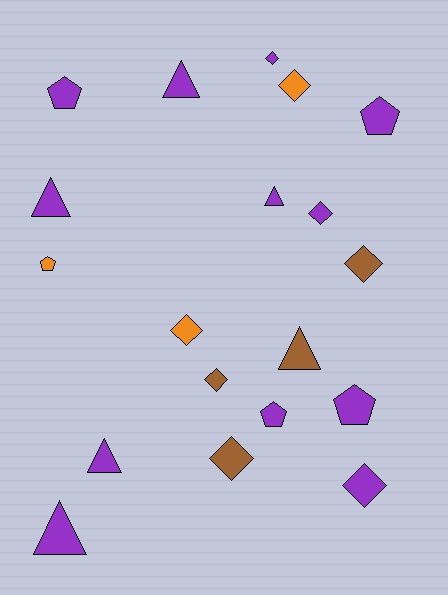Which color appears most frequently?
Purple, with 12 objects.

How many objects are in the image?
There are 19 objects.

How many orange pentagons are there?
There is 1 orange pentagon.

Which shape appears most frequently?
Diamond, with 8 objects.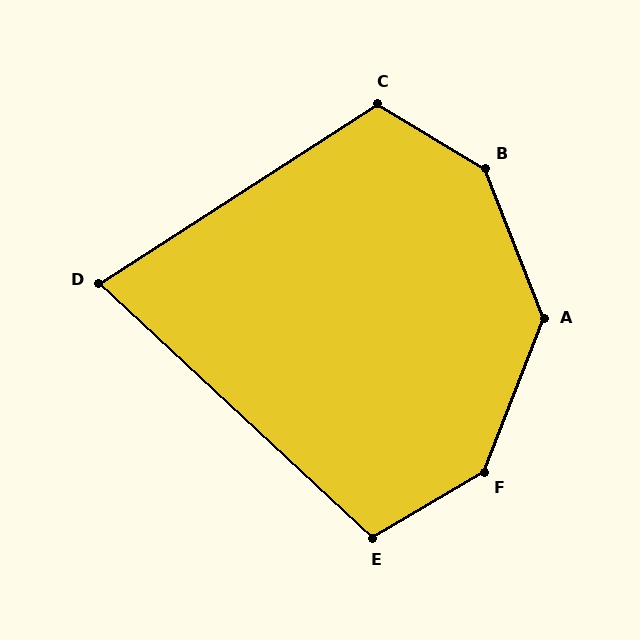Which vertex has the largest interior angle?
B, at approximately 143 degrees.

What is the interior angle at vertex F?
Approximately 142 degrees (obtuse).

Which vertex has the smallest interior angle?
D, at approximately 76 degrees.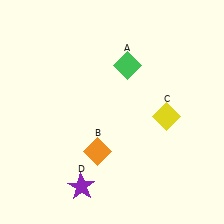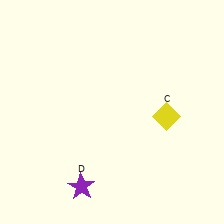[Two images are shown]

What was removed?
The orange diamond (B), the green diamond (A) were removed in Image 2.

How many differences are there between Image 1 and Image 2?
There are 2 differences between the two images.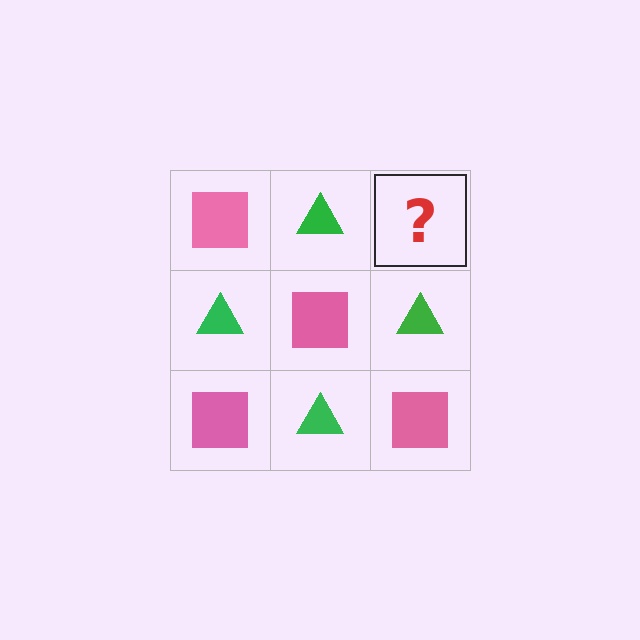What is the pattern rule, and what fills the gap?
The rule is that it alternates pink square and green triangle in a checkerboard pattern. The gap should be filled with a pink square.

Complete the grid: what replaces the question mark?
The question mark should be replaced with a pink square.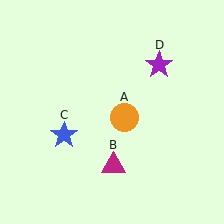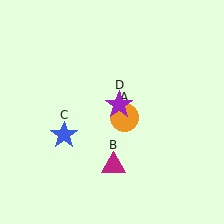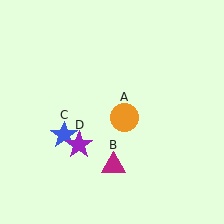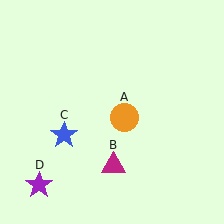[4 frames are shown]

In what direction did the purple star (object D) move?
The purple star (object D) moved down and to the left.